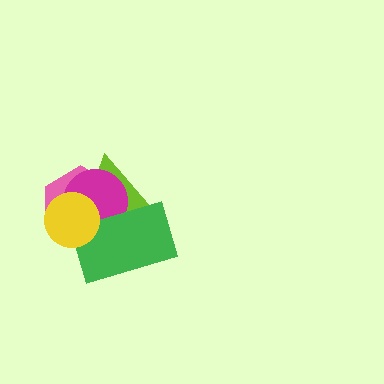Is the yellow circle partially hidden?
No, no other shape covers it.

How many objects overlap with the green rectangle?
4 objects overlap with the green rectangle.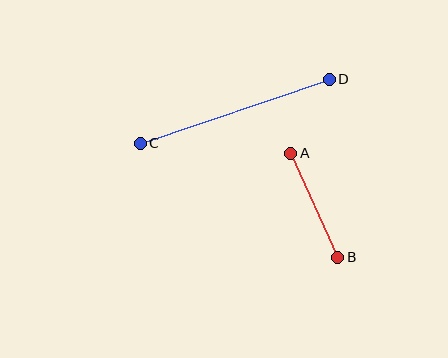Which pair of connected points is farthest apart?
Points C and D are farthest apart.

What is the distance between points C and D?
The distance is approximately 200 pixels.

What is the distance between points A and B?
The distance is approximately 114 pixels.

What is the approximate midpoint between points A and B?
The midpoint is at approximately (314, 205) pixels.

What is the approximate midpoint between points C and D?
The midpoint is at approximately (235, 111) pixels.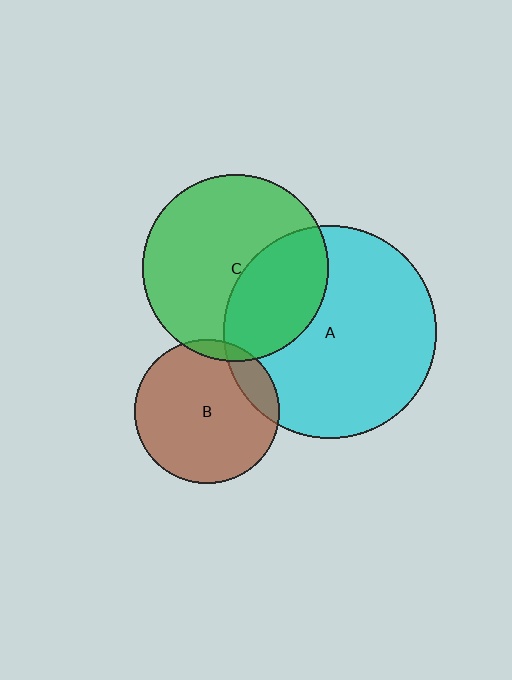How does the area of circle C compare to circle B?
Approximately 1.7 times.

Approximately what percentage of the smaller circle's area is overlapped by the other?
Approximately 15%.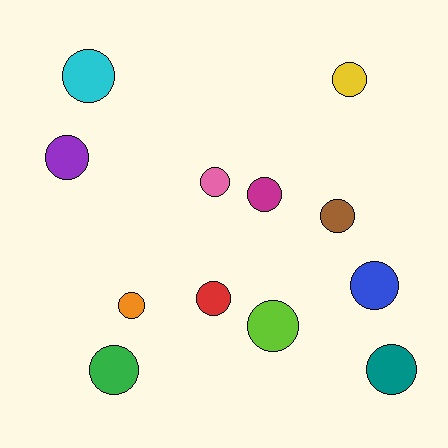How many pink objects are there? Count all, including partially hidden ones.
There is 1 pink object.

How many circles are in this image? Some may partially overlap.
There are 12 circles.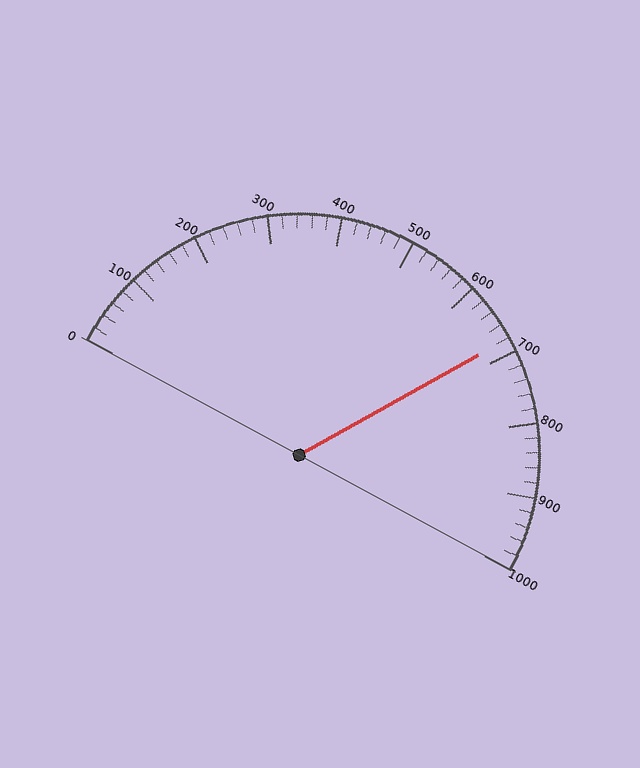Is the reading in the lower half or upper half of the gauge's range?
The reading is in the upper half of the range (0 to 1000).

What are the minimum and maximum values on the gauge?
The gauge ranges from 0 to 1000.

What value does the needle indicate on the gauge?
The needle indicates approximately 680.